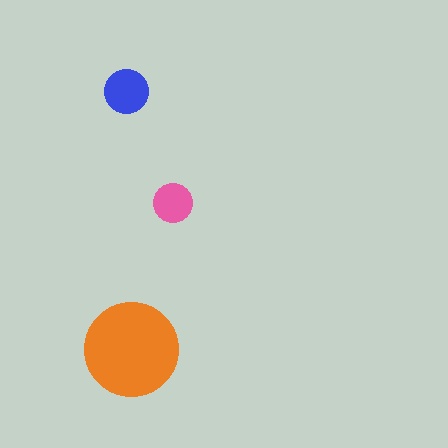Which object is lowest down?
The orange circle is bottommost.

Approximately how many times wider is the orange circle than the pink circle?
About 2.5 times wider.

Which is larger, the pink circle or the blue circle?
The blue one.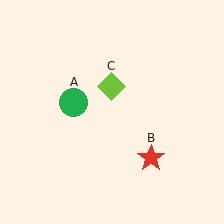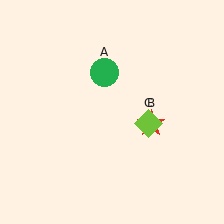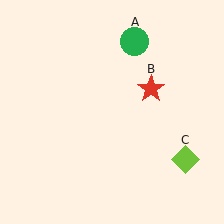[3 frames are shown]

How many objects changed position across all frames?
3 objects changed position: green circle (object A), red star (object B), lime diamond (object C).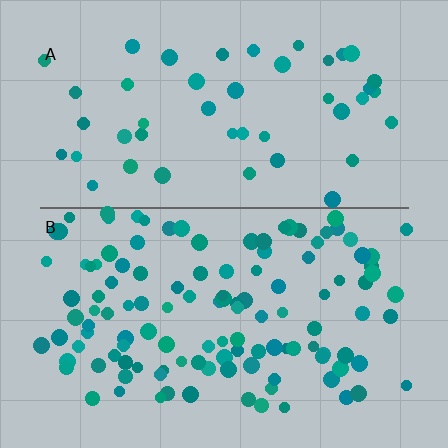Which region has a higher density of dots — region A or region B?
B (the bottom).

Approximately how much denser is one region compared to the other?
Approximately 2.6× — region B over region A.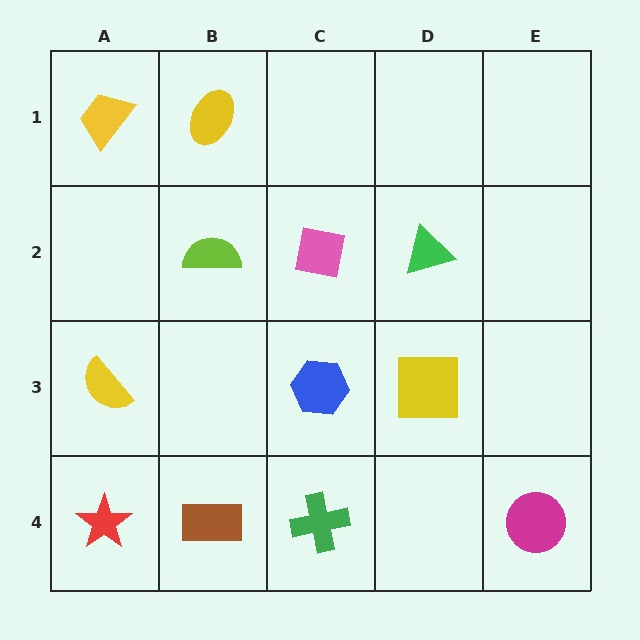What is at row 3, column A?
A yellow semicircle.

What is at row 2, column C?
A pink square.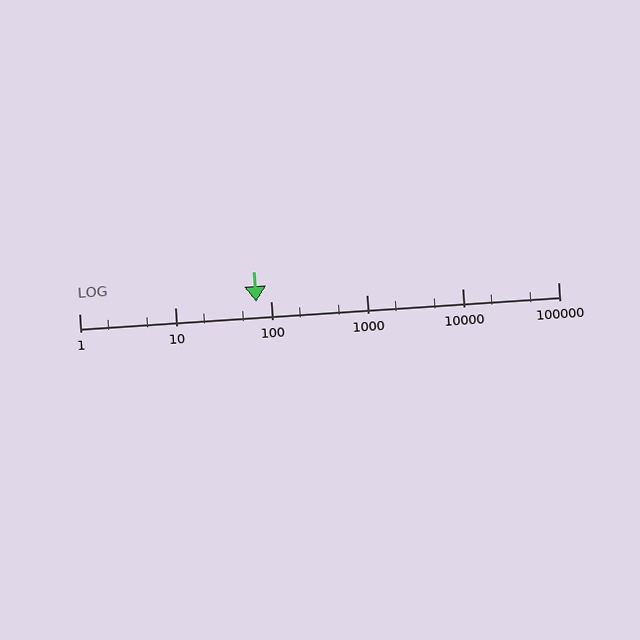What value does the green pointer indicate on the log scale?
The pointer indicates approximately 71.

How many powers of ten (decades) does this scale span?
The scale spans 5 decades, from 1 to 100000.